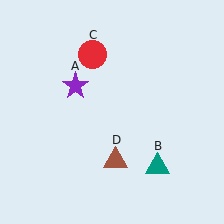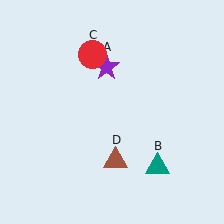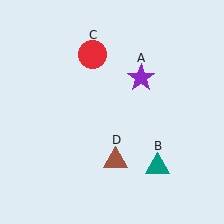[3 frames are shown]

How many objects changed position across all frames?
1 object changed position: purple star (object A).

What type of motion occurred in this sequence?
The purple star (object A) rotated clockwise around the center of the scene.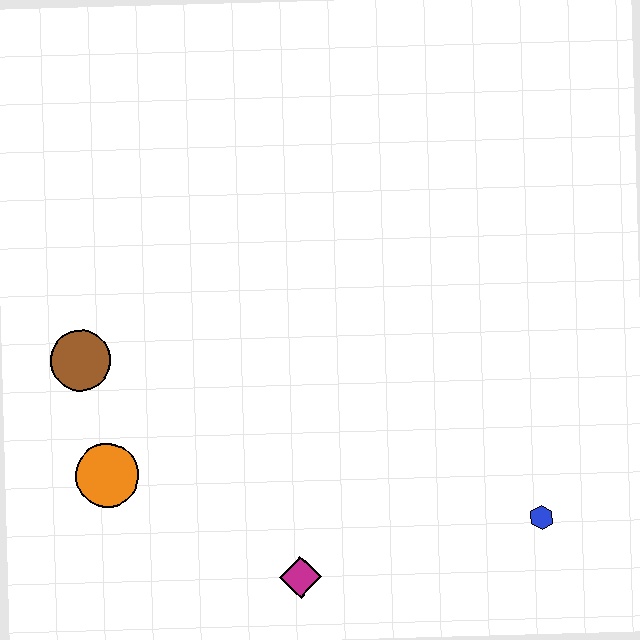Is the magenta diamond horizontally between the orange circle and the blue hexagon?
Yes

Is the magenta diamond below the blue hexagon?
Yes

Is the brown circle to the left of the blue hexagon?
Yes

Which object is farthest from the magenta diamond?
The brown circle is farthest from the magenta diamond.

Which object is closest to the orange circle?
The brown circle is closest to the orange circle.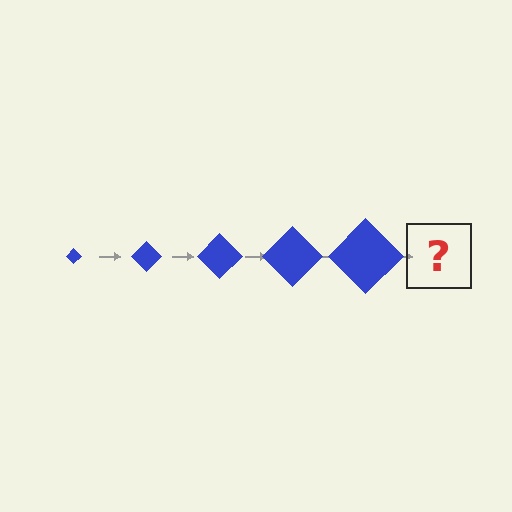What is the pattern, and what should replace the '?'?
The pattern is that the diamond gets progressively larger each step. The '?' should be a blue diamond, larger than the previous one.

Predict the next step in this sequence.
The next step is a blue diamond, larger than the previous one.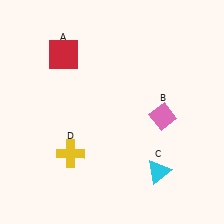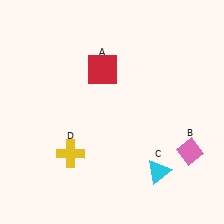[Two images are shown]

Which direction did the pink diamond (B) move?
The pink diamond (B) moved down.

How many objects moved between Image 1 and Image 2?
2 objects moved between the two images.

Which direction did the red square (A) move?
The red square (A) moved right.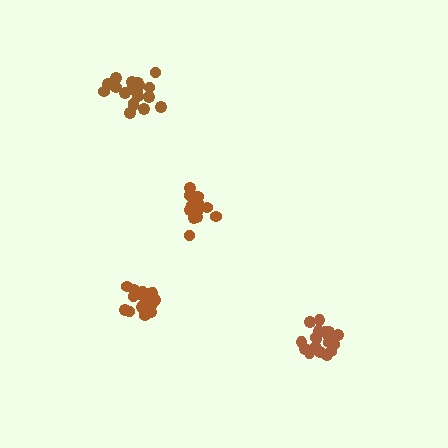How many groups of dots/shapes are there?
There are 4 groups.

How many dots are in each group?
Group 1: 19 dots, Group 2: 19 dots, Group 3: 19 dots, Group 4: 13 dots (70 total).